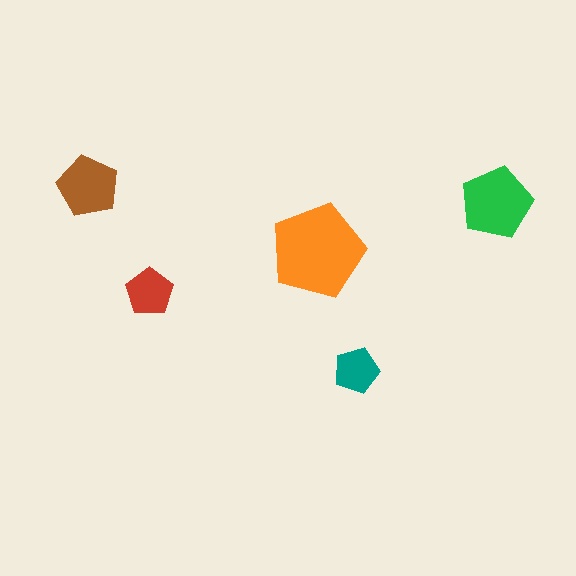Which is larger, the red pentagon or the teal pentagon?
The red one.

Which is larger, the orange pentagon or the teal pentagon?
The orange one.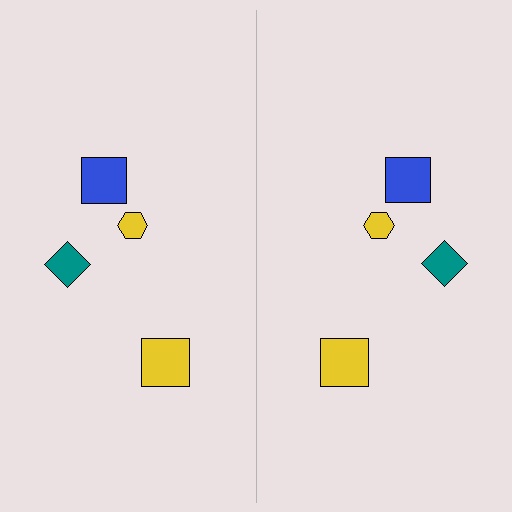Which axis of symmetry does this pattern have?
The pattern has a vertical axis of symmetry running through the center of the image.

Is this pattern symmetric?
Yes, this pattern has bilateral (reflection) symmetry.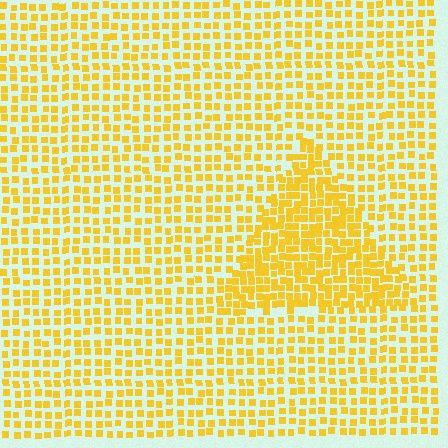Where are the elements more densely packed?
The elements are more densely packed inside the triangle boundary.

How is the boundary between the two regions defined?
The boundary is defined by a change in element density (approximately 1.7x ratio). All elements are the same color, size, and shape.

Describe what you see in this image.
The image contains small yellow elements arranged at two different densities. A triangle-shaped region is visible where the elements are more densely packed than the surrounding area.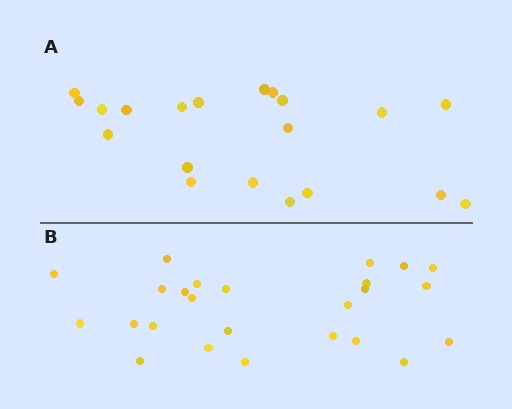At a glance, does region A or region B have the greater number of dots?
Region B (the bottom region) has more dots.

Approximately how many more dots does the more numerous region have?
Region B has about 5 more dots than region A.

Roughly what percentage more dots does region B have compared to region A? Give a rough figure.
About 25% more.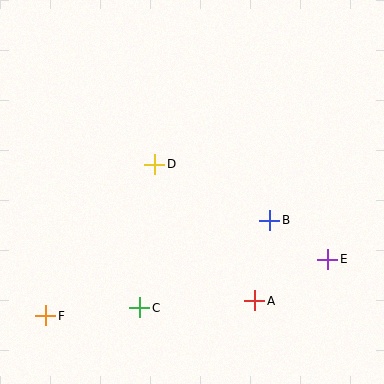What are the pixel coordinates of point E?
Point E is at (328, 259).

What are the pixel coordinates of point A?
Point A is at (255, 301).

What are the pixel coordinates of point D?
Point D is at (155, 164).